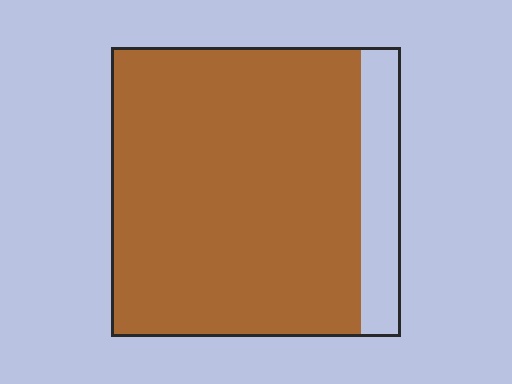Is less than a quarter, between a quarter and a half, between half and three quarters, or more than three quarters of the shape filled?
More than three quarters.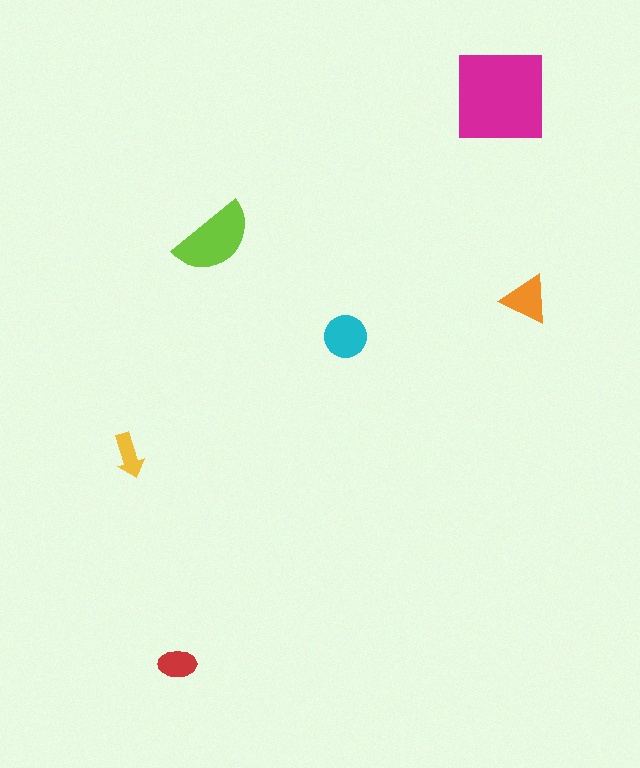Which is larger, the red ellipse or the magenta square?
The magenta square.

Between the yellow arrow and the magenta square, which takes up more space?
The magenta square.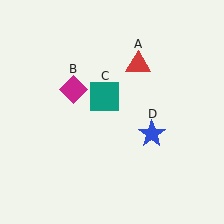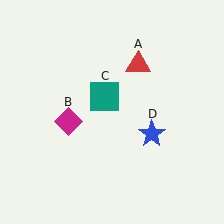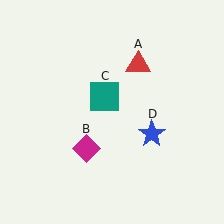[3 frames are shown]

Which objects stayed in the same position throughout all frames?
Red triangle (object A) and teal square (object C) and blue star (object D) remained stationary.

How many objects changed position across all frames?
1 object changed position: magenta diamond (object B).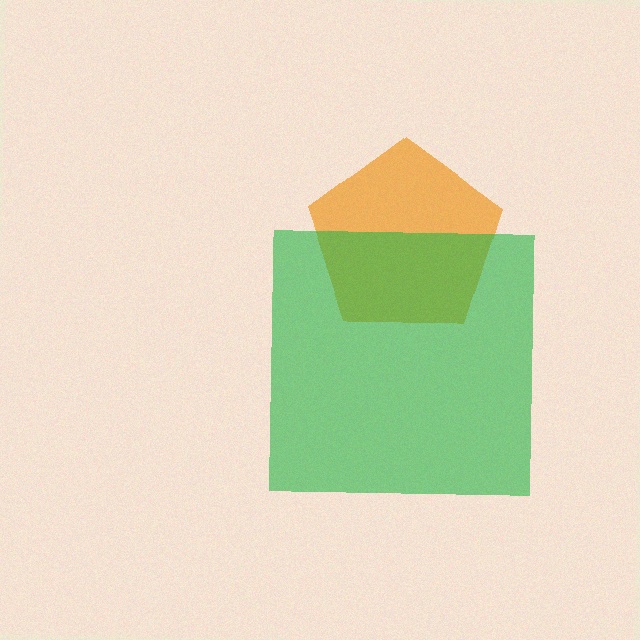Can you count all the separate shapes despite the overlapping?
Yes, there are 2 separate shapes.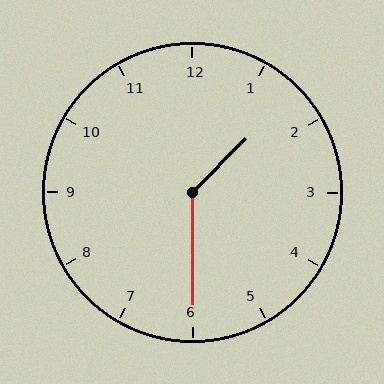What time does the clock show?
1:30.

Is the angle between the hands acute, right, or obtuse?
It is obtuse.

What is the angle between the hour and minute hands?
Approximately 135 degrees.